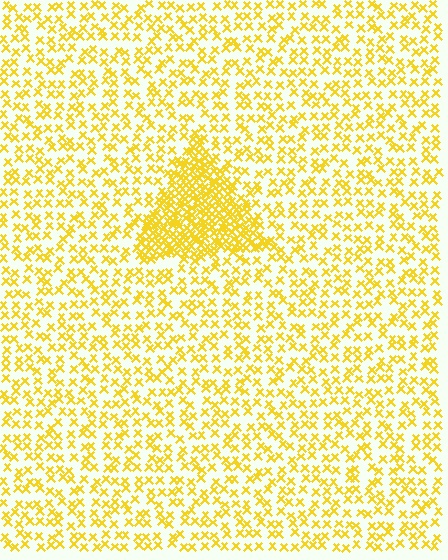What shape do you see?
I see a triangle.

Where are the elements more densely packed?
The elements are more densely packed inside the triangle boundary.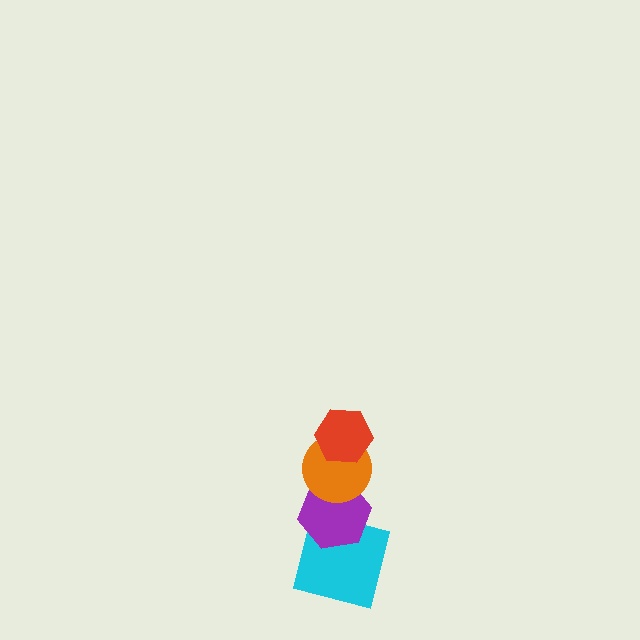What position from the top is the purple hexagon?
The purple hexagon is 3rd from the top.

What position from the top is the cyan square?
The cyan square is 4th from the top.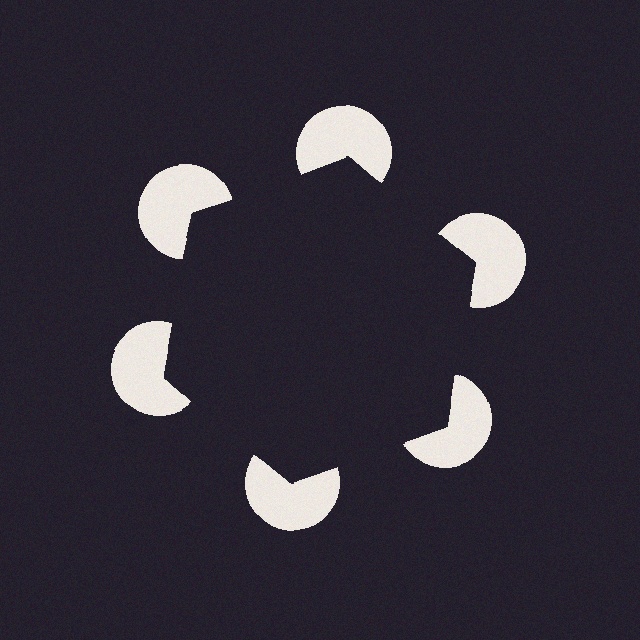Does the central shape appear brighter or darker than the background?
It typically appears slightly darker than the background, even though no actual brightness change is drawn.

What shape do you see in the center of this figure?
An illusory hexagon — its edges are inferred from the aligned wedge cuts in the pac-man discs, not physically drawn.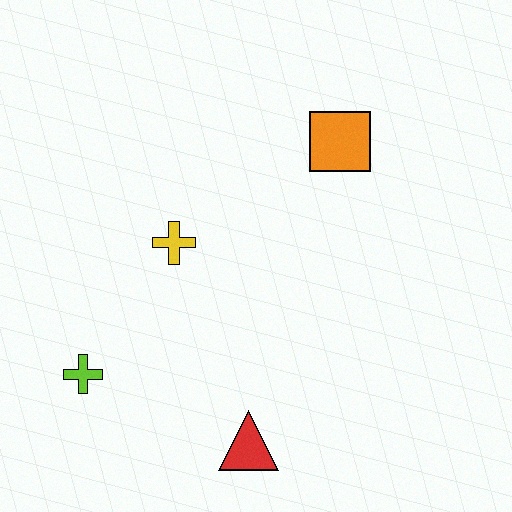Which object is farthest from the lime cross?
The orange square is farthest from the lime cross.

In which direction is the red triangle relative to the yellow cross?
The red triangle is below the yellow cross.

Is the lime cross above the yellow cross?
No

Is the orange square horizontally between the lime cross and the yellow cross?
No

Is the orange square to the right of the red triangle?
Yes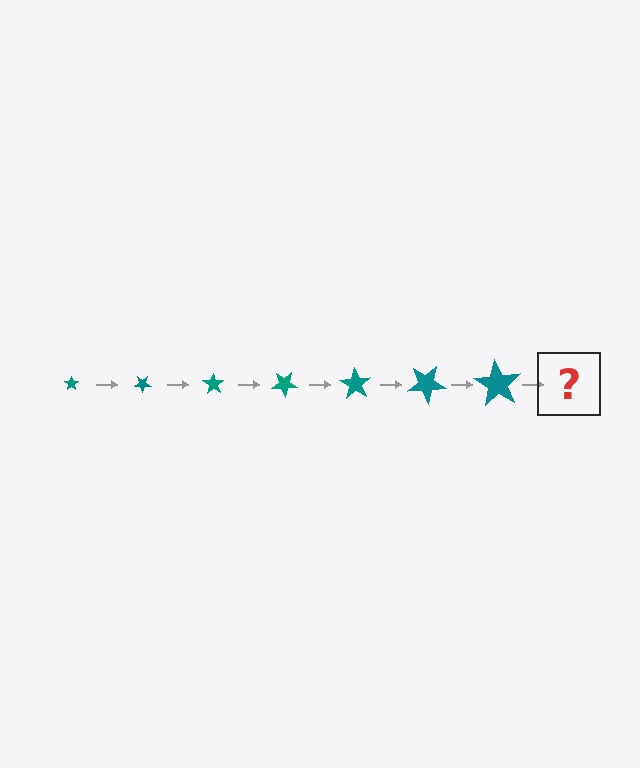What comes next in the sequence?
The next element should be a star, larger than the previous one and rotated 245 degrees from the start.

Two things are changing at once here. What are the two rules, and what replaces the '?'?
The two rules are that the star grows larger each step and it rotates 35 degrees each step. The '?' should be a star, larger than the previous one and rotated 245 degrees from the start.